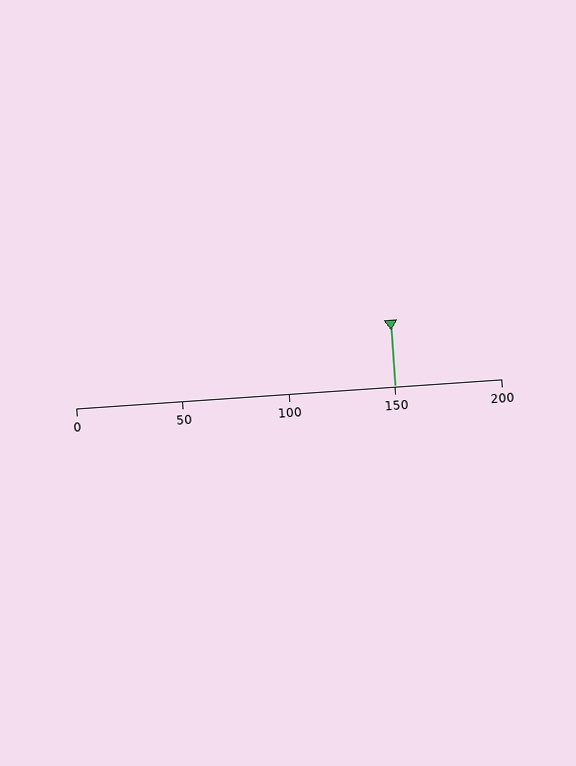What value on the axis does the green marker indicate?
The marker indicates approximately 150.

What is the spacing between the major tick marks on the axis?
The major ticks are spaced 50 apart.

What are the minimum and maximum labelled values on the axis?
The axis runs from 0 to 200.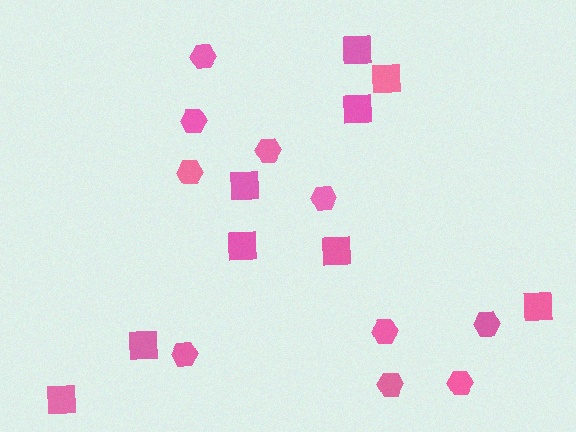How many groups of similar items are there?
There are 2 groups: one group of squares (9) and one group of hexagons (10).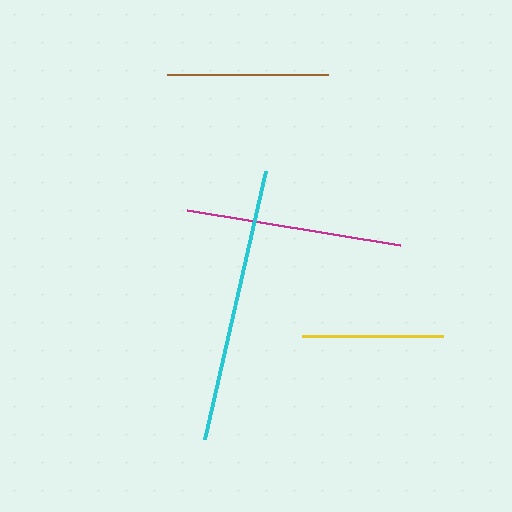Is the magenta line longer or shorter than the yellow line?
The magenta line is longer than the yellow line.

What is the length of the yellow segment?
The yellow segment is approximately 141 pixels long.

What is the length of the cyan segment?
The cyan segment is approximately 275 pixels long.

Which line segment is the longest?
The cyan line is the longest at approximately 275 pixels.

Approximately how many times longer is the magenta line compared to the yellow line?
The magenta line is approximately 1.5 times the length of the yellow line.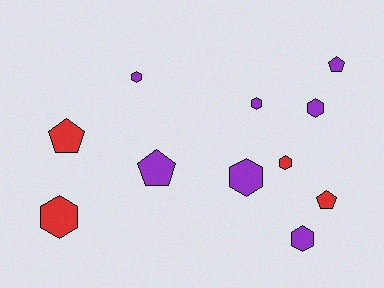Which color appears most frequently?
Purple, with 7 objects.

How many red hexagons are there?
There are 2 red hexagons.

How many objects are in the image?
There are 11 objects.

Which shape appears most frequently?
Hexagon, with 7 objects.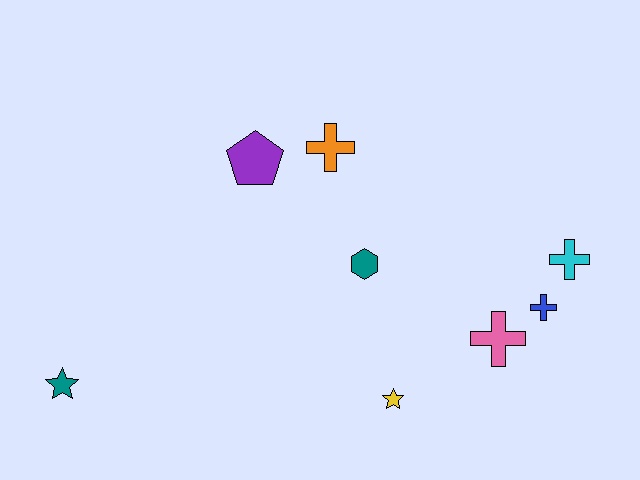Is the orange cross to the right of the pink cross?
No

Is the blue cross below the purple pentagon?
Yes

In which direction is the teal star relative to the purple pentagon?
The teal star is below the purple pentagon.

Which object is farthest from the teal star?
The cyan cross is farthest from the teal star.